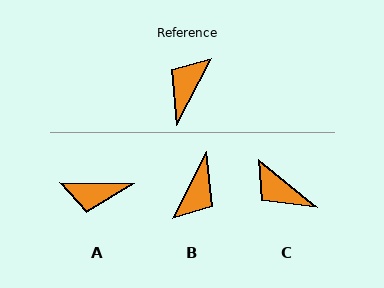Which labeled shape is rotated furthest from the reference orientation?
B, about 180 degrees away.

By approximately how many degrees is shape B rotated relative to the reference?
Approximately 180 degrees clockwise.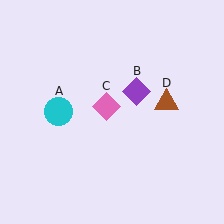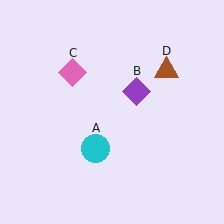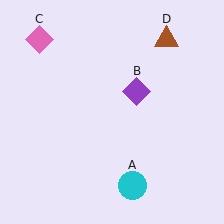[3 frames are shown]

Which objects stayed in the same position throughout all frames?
Purple diamond (object B) remained stationary.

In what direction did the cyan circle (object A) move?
The cyan circle (object A) moved down and to the right.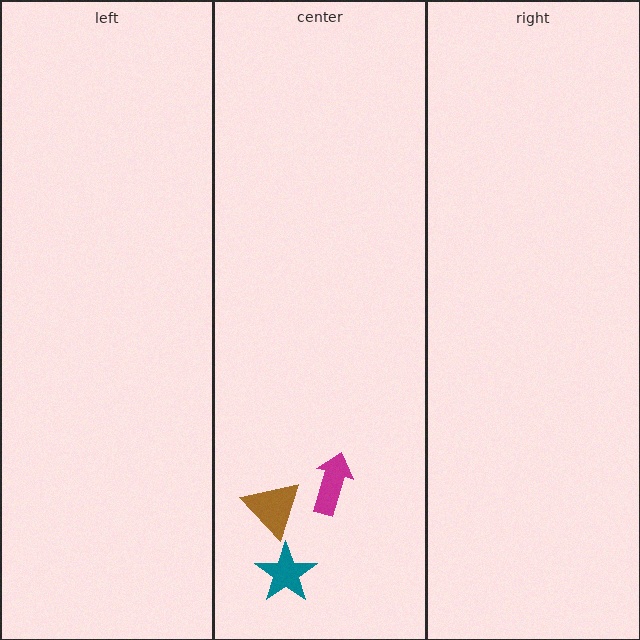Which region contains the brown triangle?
The center region.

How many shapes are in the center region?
3.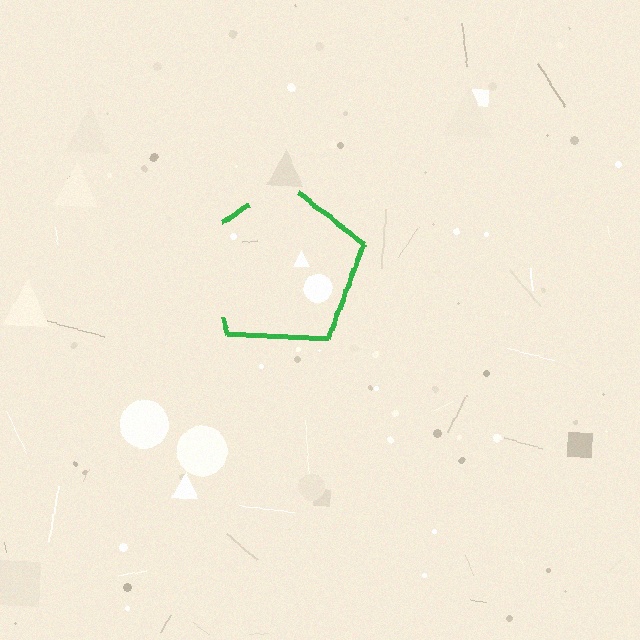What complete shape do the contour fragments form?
The contour fragments form a pentagon.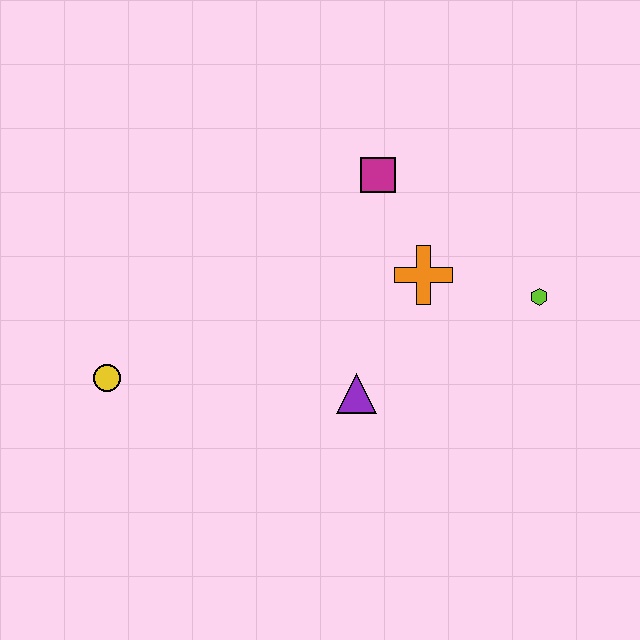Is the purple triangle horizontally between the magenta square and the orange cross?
No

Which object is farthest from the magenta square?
The yellow circle is farthest from the magenta square.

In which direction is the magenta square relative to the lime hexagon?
The magenta square is to the left of the lime hexagon.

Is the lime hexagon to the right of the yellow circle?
Yes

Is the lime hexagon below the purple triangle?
No